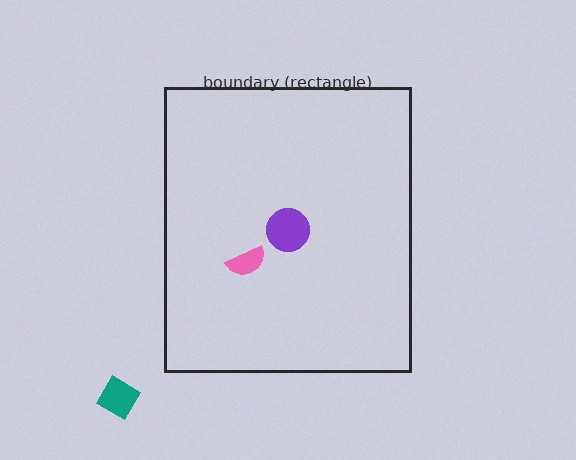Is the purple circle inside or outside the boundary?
Inside.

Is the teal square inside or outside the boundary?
Outside.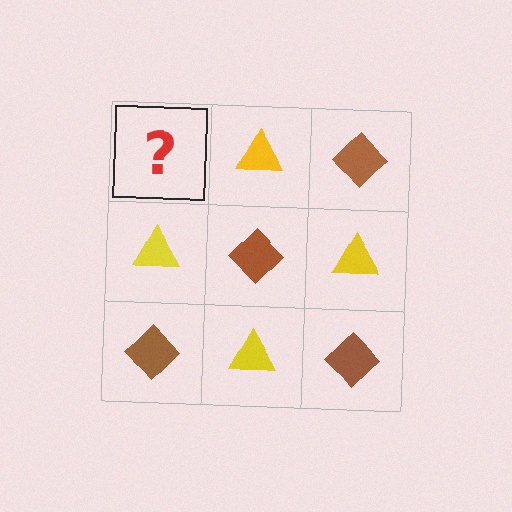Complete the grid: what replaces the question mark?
The question mark should be replaced with a brown diamond.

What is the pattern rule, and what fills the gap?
The rule is that it alternates brown diamond and yellow triangle in a checkerboard pattern. The gap should be filled with a brown diamond.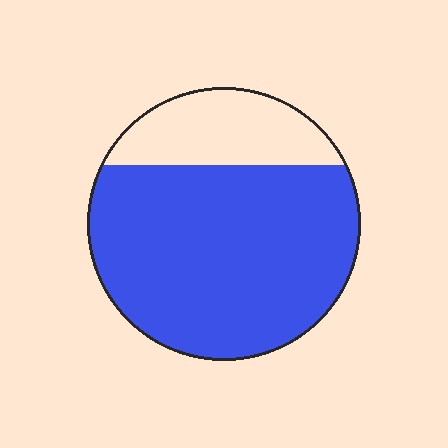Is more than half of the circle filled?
Yes.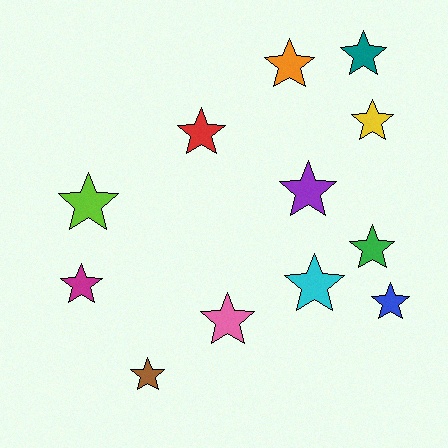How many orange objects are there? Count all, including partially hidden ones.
There is 1 orange object.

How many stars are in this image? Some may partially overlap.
There are 12 stars.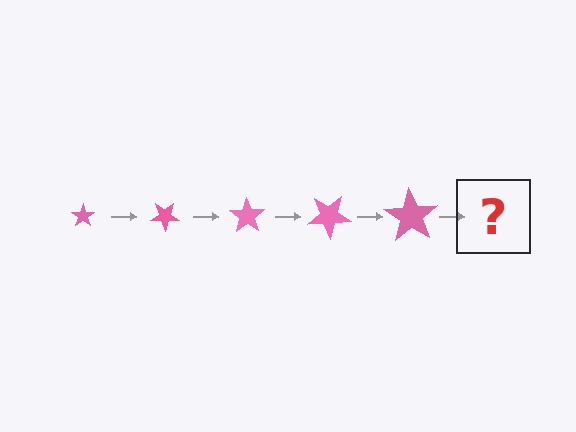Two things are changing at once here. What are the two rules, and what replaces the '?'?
The two rules are that the star grows larger each step and it rotates 35 degrees each step. The '?' should be a star, larger than the previous one and rotated 175 degrees from the start.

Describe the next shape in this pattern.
It should be a star, larger than the previous one and rotated 175 degrees from the start.